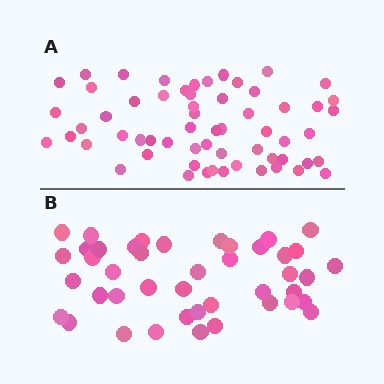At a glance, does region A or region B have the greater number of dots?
Region A (the top region) has more dots.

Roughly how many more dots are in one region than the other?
Region A has approximately 15 more dots than region B.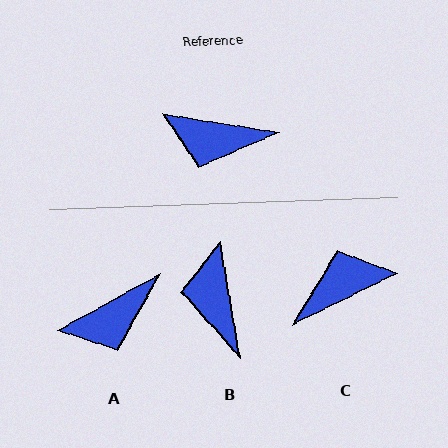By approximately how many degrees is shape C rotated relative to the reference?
Approximately 145 degrees clockwise.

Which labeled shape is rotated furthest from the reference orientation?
C, about 145 degrees away.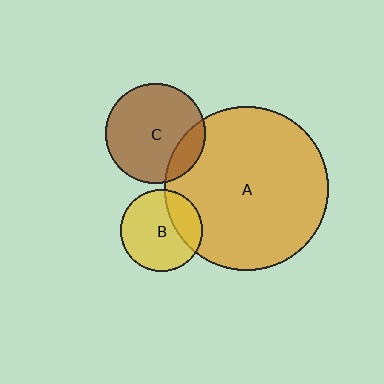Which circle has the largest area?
Circle A (orange).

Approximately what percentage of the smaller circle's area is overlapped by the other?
Approximately 15%.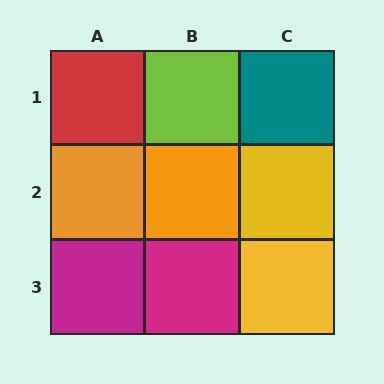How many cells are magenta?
2 cells are magenta.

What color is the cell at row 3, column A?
Magenta.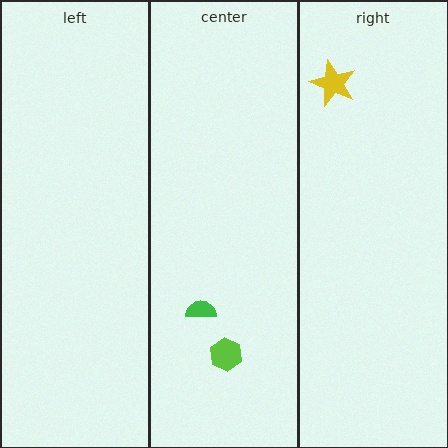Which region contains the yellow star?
The right region.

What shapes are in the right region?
The yellow star.